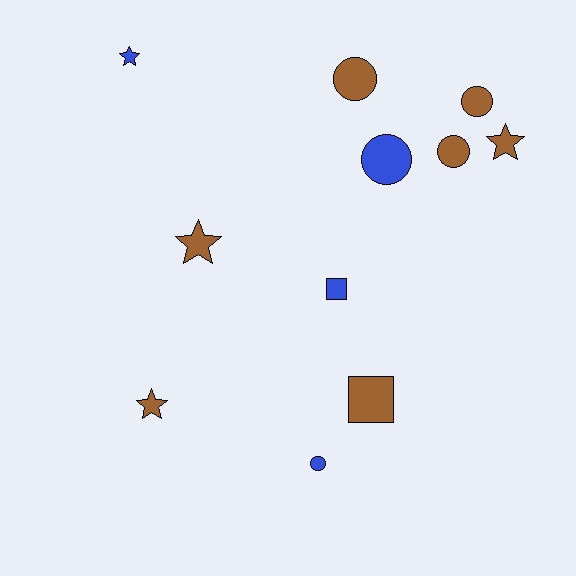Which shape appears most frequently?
Circle, with 5 objects.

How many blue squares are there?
There is 1 blue square.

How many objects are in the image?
There are 11 objects.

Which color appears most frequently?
Brown, with 7 objects.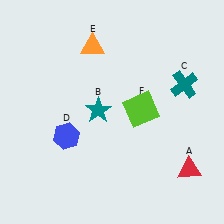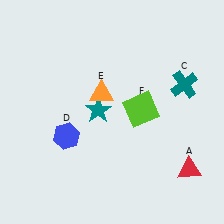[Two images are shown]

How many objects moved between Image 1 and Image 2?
1 object moved between the two images.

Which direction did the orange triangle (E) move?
The orange triangle (E) moved down.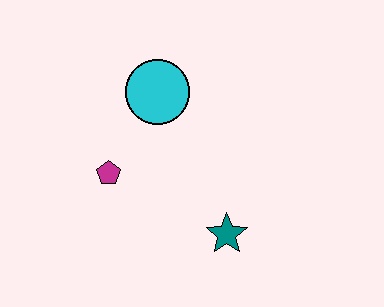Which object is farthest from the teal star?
The cyan circle is farthest from the teal star.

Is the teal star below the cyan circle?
Yes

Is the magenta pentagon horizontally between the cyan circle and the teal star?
No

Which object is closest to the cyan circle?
The magenta pentagon is closest to the cyan circle.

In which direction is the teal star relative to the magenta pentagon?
The teal star is to the right of the magenta pentagon.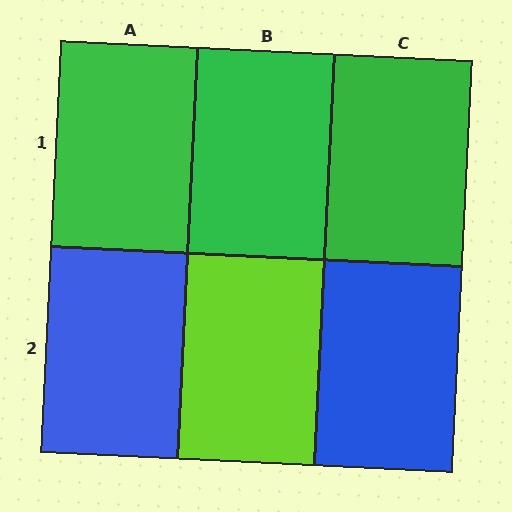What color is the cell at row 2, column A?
Blue.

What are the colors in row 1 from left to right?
Green, green, green.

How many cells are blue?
2 cells are blue.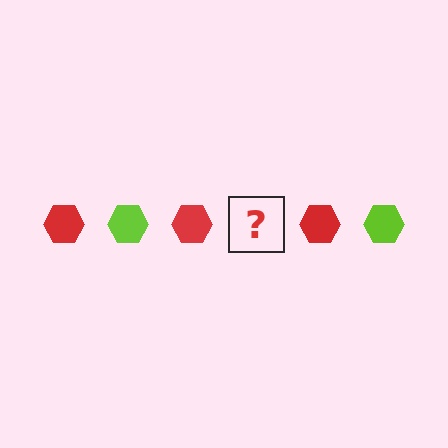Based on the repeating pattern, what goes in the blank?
The blank should be a lime hexagon.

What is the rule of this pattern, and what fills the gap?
The rule is that the pattern cycles through red, lime hexagons. The gap should be filled with a lime hexagon.